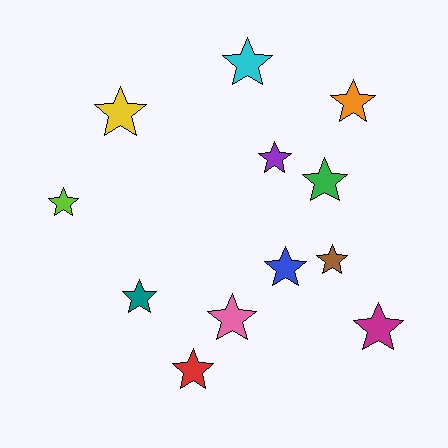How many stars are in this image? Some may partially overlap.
There are 12 stars.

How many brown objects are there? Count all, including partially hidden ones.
There is 1 brown object.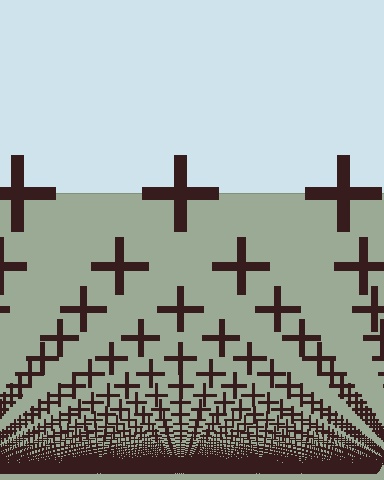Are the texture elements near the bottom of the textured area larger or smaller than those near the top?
Smaller. The gradient is inverted — elements near the bottom are smaller and denser.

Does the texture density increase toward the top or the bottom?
Density increases toward the bottom.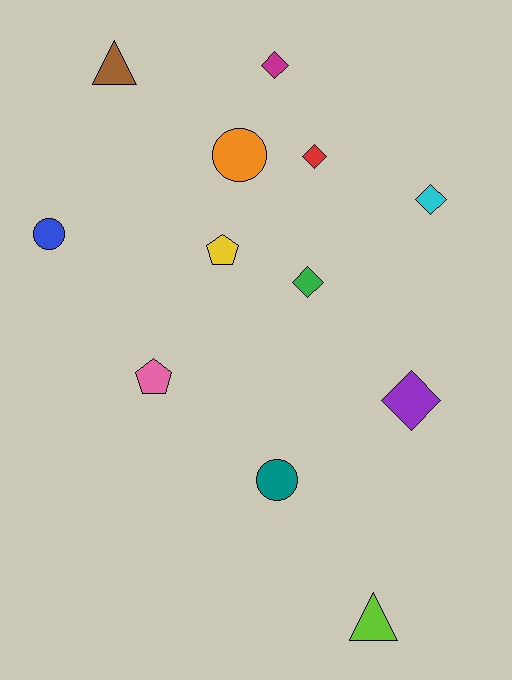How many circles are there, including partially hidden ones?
There are 3 circles.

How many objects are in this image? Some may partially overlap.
There are 12 objects.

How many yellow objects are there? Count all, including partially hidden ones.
There is 1 yellow object.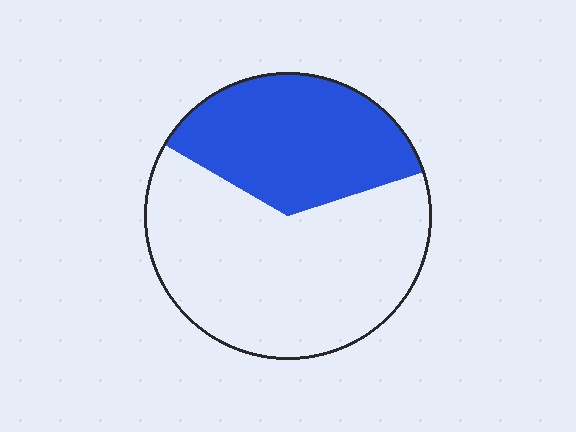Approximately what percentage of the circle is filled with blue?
Approximately 35%.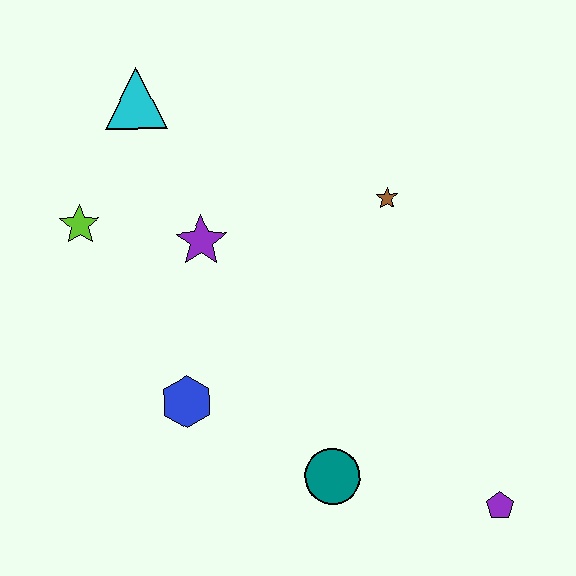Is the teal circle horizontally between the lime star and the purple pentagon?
Yes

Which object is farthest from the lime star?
The purple pentagon is farthest from the lime star.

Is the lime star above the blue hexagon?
Yes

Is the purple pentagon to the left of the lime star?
No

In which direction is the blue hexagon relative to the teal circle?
The blue hexagon is to the left of the teal circle.